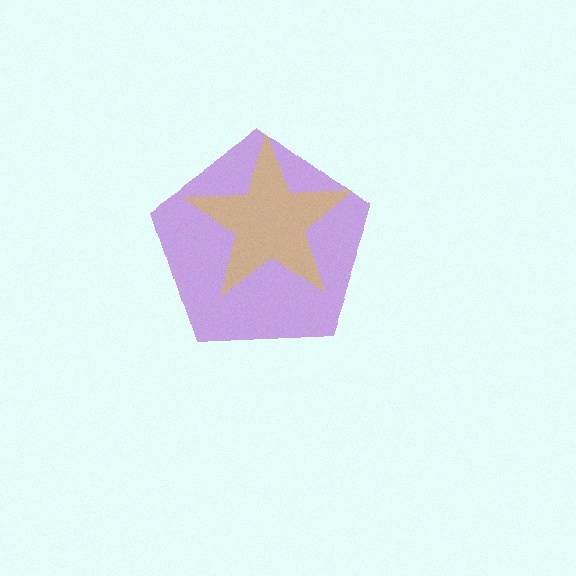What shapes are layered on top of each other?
The layered shapes are: a purple pentagon, a yellow star.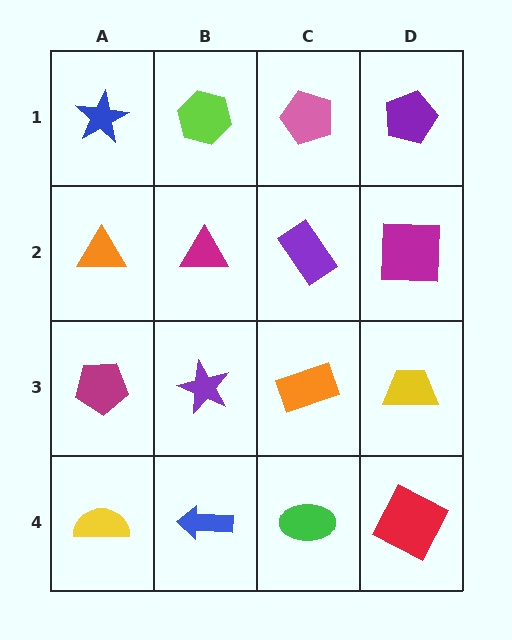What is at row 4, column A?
A yellow semicircle.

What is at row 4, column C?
A green ellipse.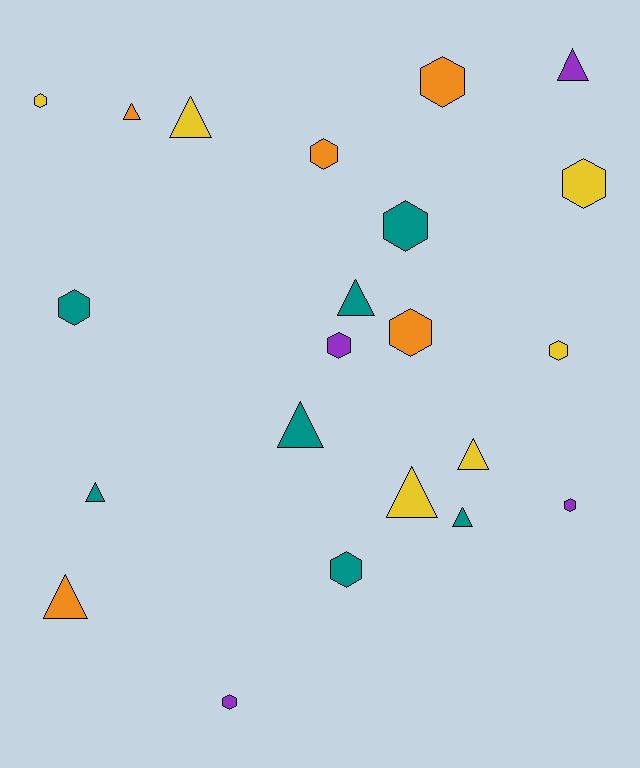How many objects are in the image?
There are 22 objects.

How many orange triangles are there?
There are 2 orange triangles.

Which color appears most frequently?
Teal, with 7 objects.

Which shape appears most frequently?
Hexagon, with 12 objects.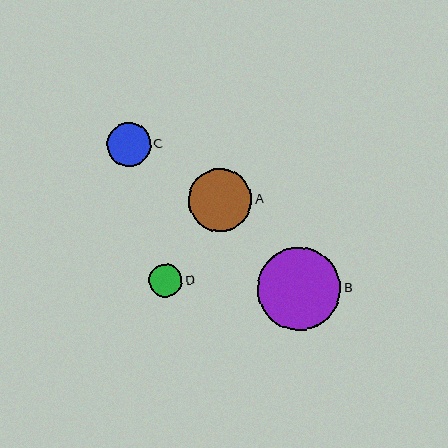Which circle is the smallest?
Circle D is the smallest with a size of approximately 33 pixels.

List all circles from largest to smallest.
From largest to smallest: B, A, C, D.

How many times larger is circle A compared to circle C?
Circle A is approximately 1.4 times the size of circle C.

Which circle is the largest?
Circle B is the largest with a size of approximately 83 pixels.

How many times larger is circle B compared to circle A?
Circle B is approximately 1.3 times the size of circle A.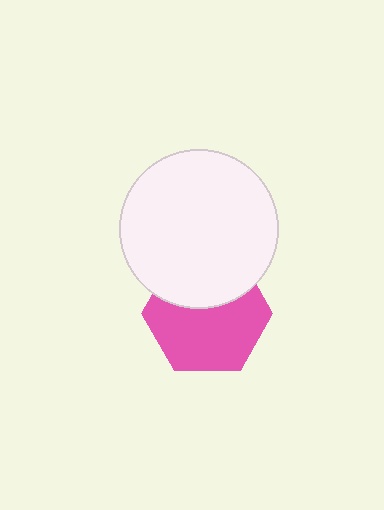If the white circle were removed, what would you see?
You would see the complete pink hexagon.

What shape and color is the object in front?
The object in front is a white circle.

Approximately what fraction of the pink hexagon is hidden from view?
Roughly 37% of the pink hexagon is hidden behind the white circle.